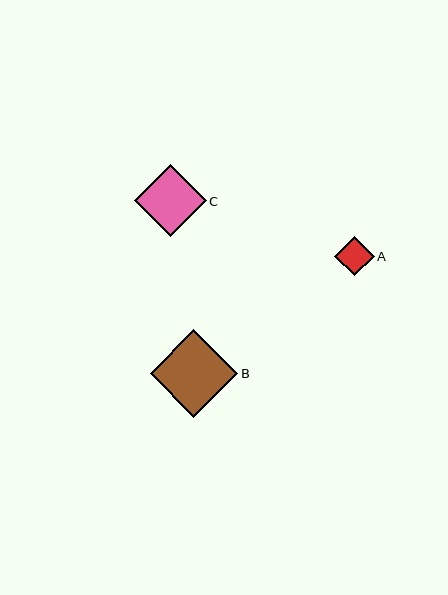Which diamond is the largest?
Diamond B is the largest with a size of approximately 88 pixels.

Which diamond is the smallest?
Diamond A is the smallest with a size of approximately 40 pixels.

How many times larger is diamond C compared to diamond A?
Diamond C is approximately 1.8 times the size of diamond A.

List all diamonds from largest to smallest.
From largest to smallest: B, C, A.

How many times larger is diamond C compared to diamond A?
Diamond C is approximately 1.8 times the size of diamond A.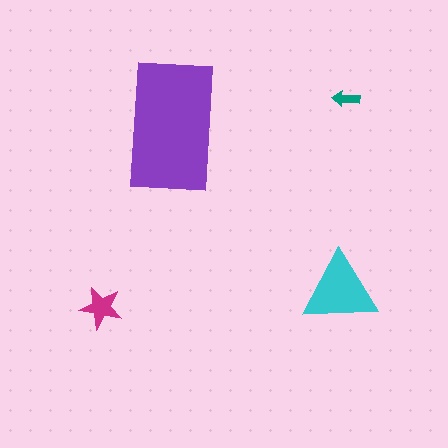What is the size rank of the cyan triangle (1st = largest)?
2nd.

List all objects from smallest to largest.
The teal arrow, the magenta star, the cyan triangle, the purple rectangle.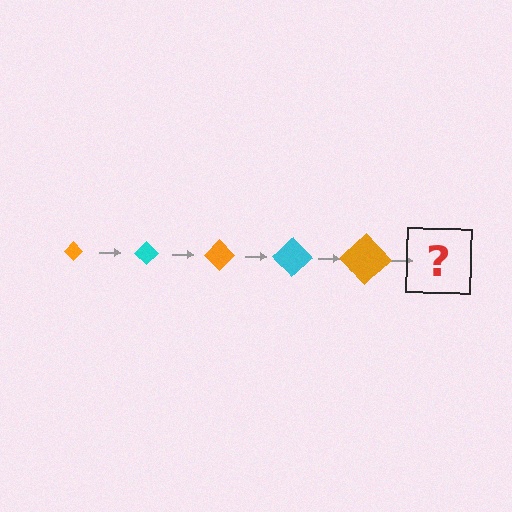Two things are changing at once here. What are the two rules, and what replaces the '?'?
The two rules are that the diamond grows larger each step and the color cycles through orange and cyan. The '?' should be a cyan diamond, larger than the previous one.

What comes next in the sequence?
The next element should be a cyan diamond, larger than the previous one.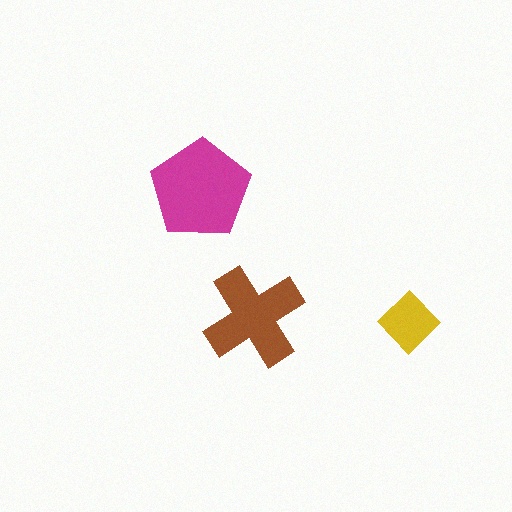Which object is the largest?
The magenta pentagon.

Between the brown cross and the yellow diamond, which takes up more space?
The brown cross.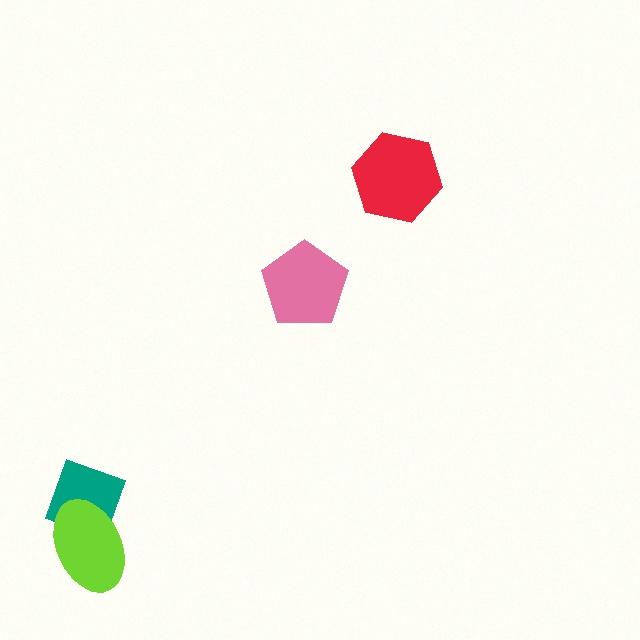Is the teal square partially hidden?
Yes, it is partially covered by another shape.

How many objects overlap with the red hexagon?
0 objects overlap with the red hexagon.